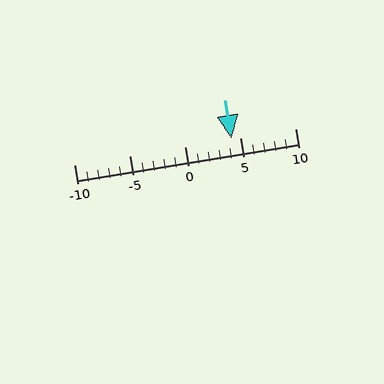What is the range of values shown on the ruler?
The ruler shows values from -10 to 10.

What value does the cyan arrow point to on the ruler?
The cyan arrow points to approximately 4.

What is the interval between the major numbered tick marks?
The major tick marks are spaced 5 units apart.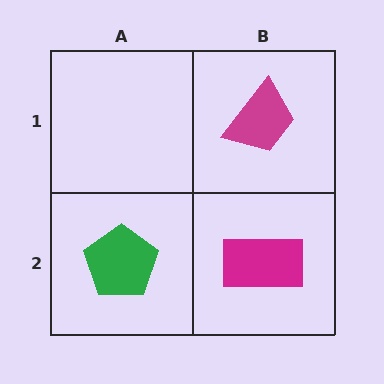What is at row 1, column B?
A magenta trapezoid.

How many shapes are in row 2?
2 shapes.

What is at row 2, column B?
A magenta rectangle.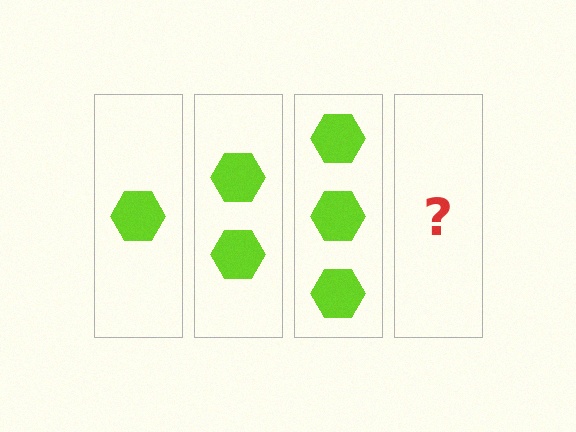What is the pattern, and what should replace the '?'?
The pattern is that each step adds one more hexagon. The '?' should be 4 hexagons.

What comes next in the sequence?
The next element should be 4 hexagons.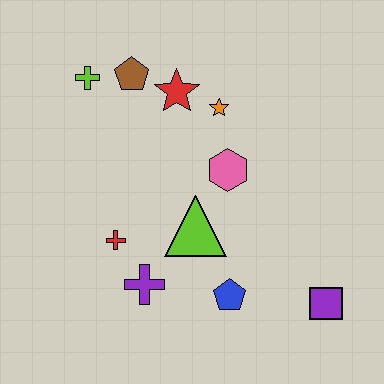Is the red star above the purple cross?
Yes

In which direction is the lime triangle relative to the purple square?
The lime triangle is to the left of the purple square.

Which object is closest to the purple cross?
The red cross is closest to the purple cross.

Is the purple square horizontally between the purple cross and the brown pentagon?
No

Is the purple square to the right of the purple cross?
Yes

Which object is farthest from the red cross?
The purple square is farthest from the red cross.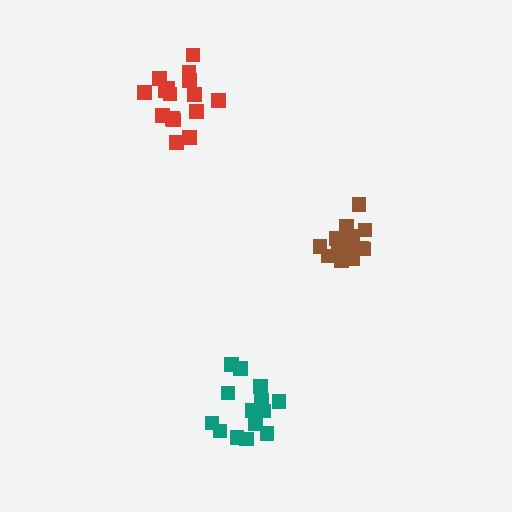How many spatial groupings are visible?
There are 3 spatial groupings.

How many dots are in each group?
Group 1: 14 dots, Group 2: 16 dots, Group 3: 16 dots (46 total).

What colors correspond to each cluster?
The clusters are colored: teal, brown, red.